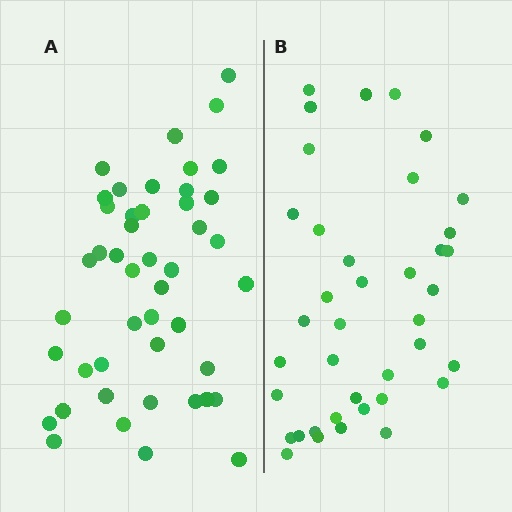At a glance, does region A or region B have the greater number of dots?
Region A (the left region) has more dots.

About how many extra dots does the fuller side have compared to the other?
Region A has roughly 8 or so more dots than region B.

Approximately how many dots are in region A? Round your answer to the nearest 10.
About 50 dots. (The exact count is 46, which rounds to 50.)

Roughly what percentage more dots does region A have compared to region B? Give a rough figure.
About 20% more.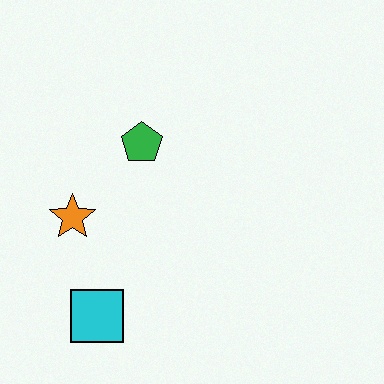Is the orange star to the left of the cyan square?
Yes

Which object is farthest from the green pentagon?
The cyan square is farthest from the green pentagon.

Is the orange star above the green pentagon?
No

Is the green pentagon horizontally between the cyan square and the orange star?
No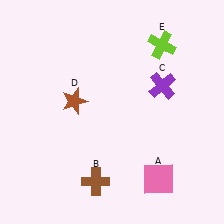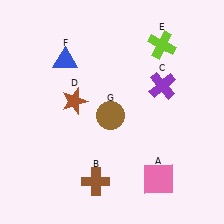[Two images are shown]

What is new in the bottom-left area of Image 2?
A brown circle (G) was added in the bottom-left area of Image 2.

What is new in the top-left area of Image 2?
A blue triangle (F) was added in the top-left area of Image 2.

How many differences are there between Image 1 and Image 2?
There are 2 differences between the two images.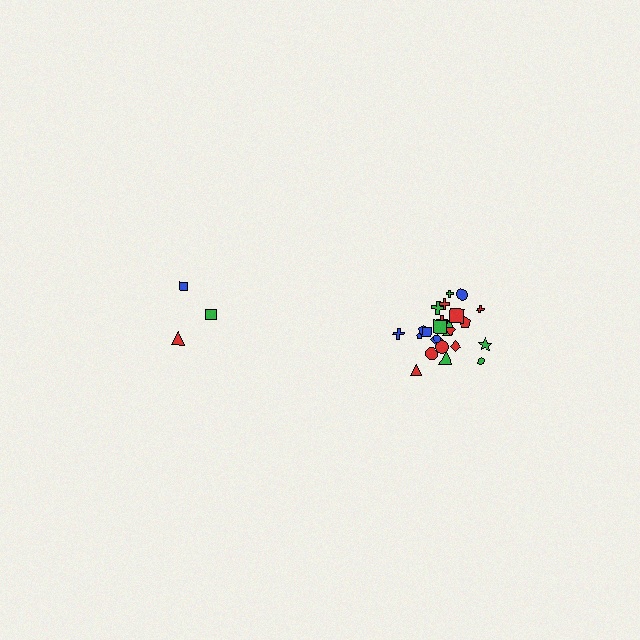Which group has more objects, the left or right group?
The right group.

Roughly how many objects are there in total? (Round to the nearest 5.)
Roughly 30 objects in total.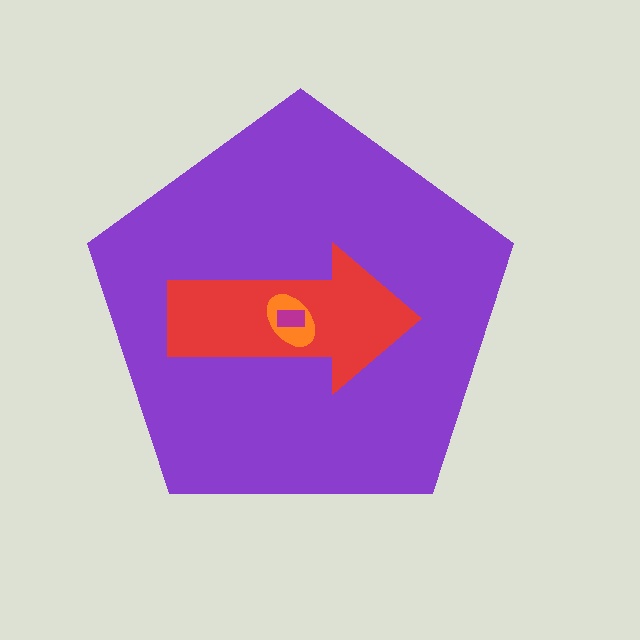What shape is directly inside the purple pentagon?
The red arrow.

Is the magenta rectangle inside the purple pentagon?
Yes.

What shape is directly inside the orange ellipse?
The magenta rectangle.